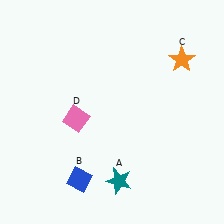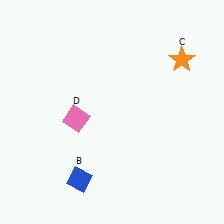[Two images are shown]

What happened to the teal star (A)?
The teal star (A) was removed in Image 2. It was in the bottom-right area of Image 1.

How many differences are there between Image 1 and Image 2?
There is 1 difference between the two images.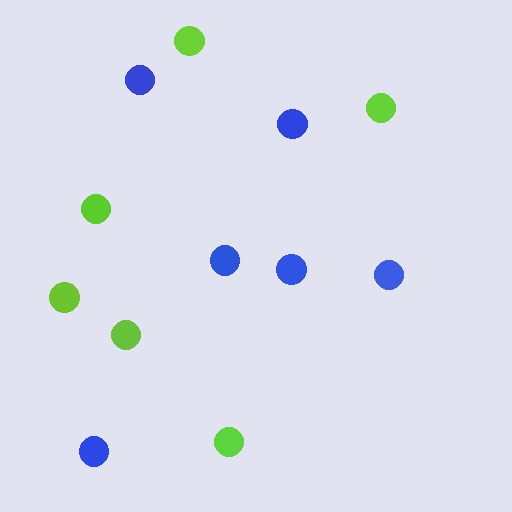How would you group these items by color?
There are 2 groups: one group of blue circles (6) and one group of lime circles (6).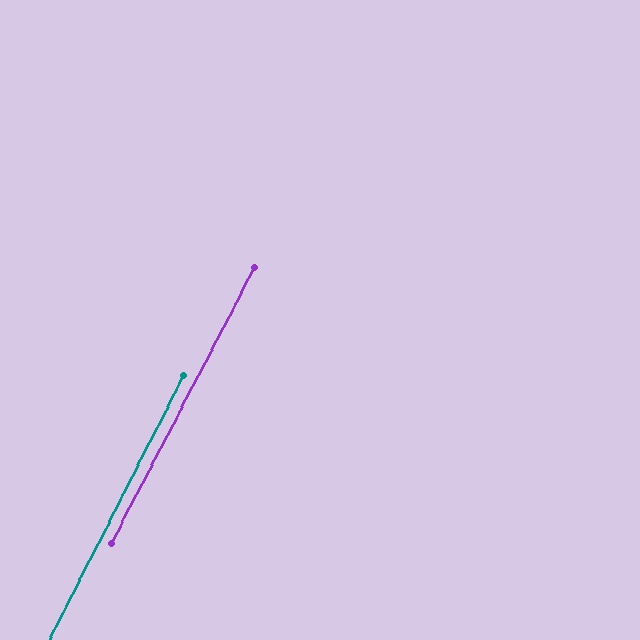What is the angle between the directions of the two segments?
Approximately 1 degree.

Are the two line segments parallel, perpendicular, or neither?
Parallel — their directions differ by only 0.6°.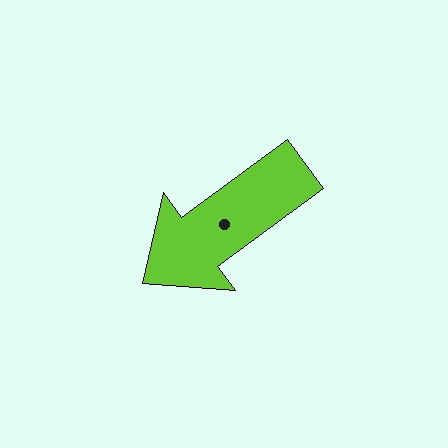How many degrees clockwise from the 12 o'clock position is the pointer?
Approximately 234 degrees.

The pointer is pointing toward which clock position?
Roughly 8 o'clock.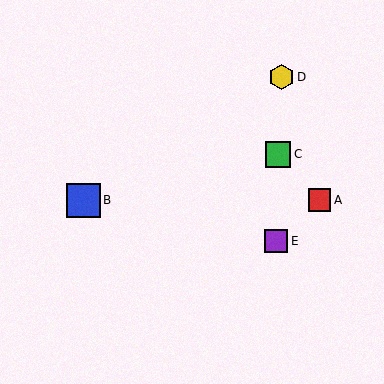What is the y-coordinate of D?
Object D is at y≈77.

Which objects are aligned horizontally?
Objects A, B are aligned horizontally.